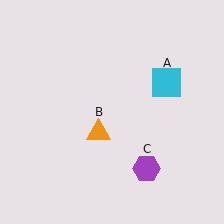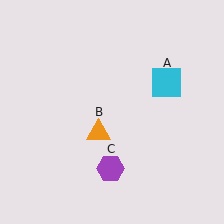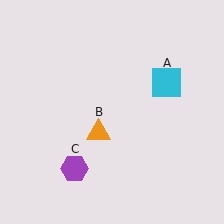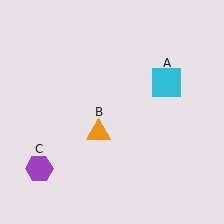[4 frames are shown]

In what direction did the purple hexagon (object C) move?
The purple hexagon (object C) moved left.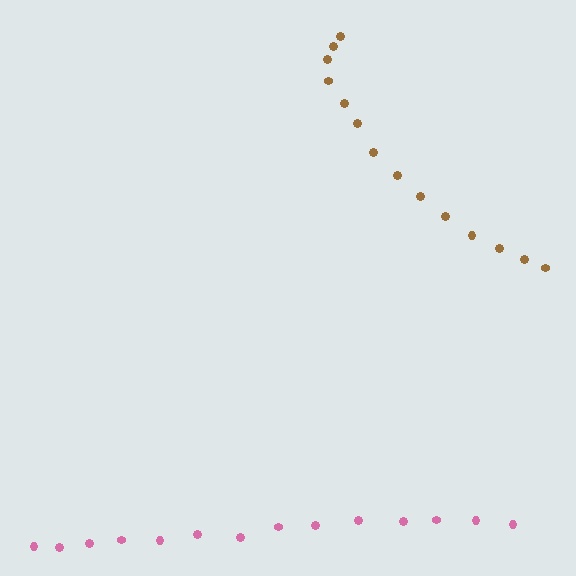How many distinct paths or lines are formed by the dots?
There are 2 distinct paths.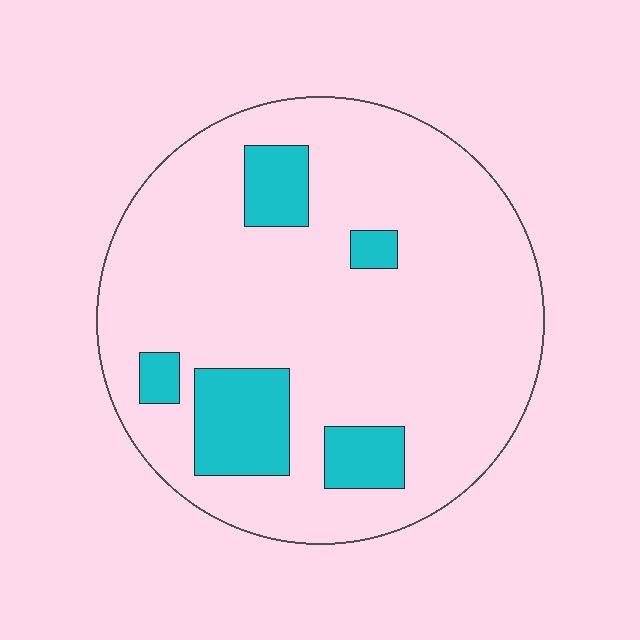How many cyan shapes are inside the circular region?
5.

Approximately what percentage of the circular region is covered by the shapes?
Approximately 15%.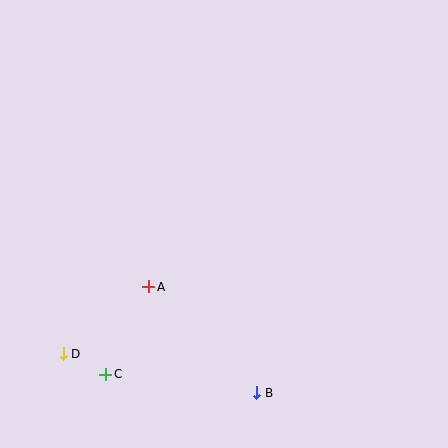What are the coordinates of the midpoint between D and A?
The midpoint between D and A is at (106, 320).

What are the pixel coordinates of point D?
Point D is at (63, 354).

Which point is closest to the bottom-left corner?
Point D is closest to the bottom-left corner.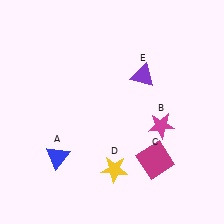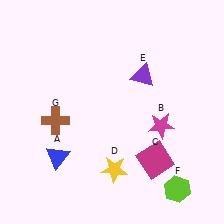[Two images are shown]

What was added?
A lime hexagon (F), a brown cross (G) were added in Image 2.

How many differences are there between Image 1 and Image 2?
There are 2 differences between the two images.